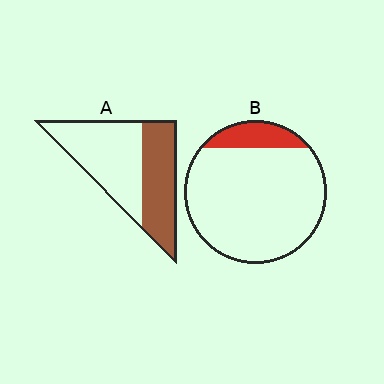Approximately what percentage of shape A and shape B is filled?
A is approximately 45% and B is approximately 15%.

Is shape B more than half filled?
No.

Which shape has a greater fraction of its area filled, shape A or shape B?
Shape A.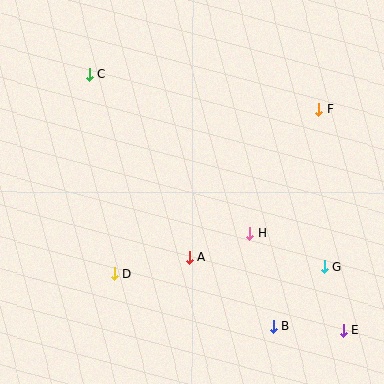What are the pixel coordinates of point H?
Point H is at (250, 233).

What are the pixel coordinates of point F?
Point F is at (319, 110).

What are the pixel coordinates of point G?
Point G is at (324, 267).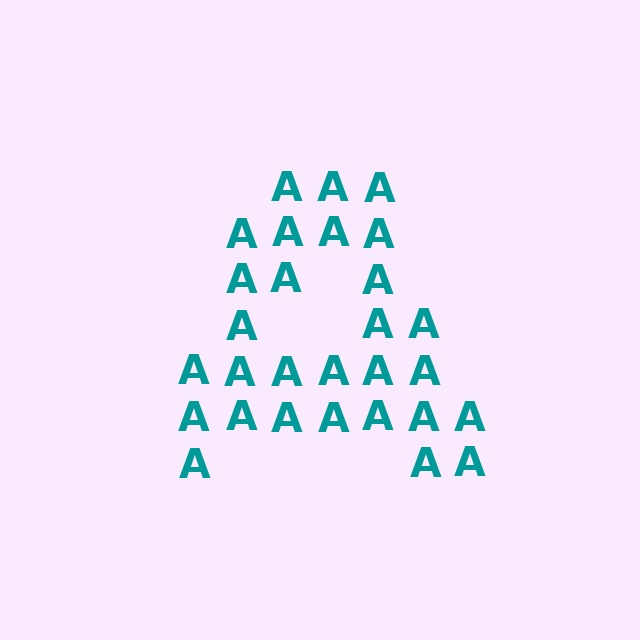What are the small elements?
The small elements are letter A's.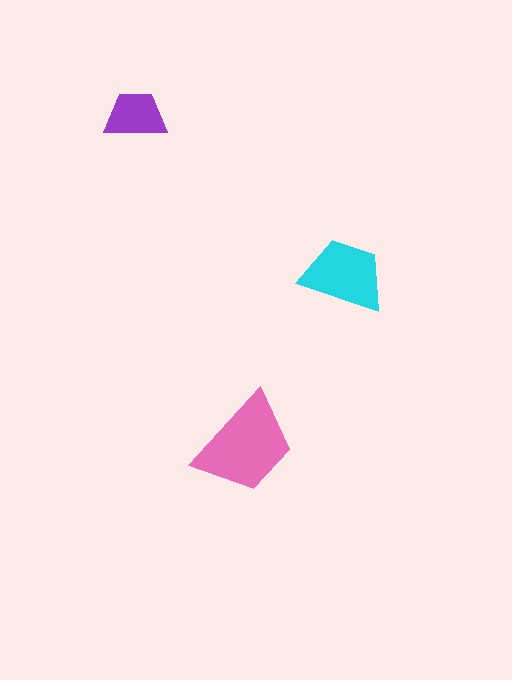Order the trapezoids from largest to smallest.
the pink one, the cyan one, the purple one.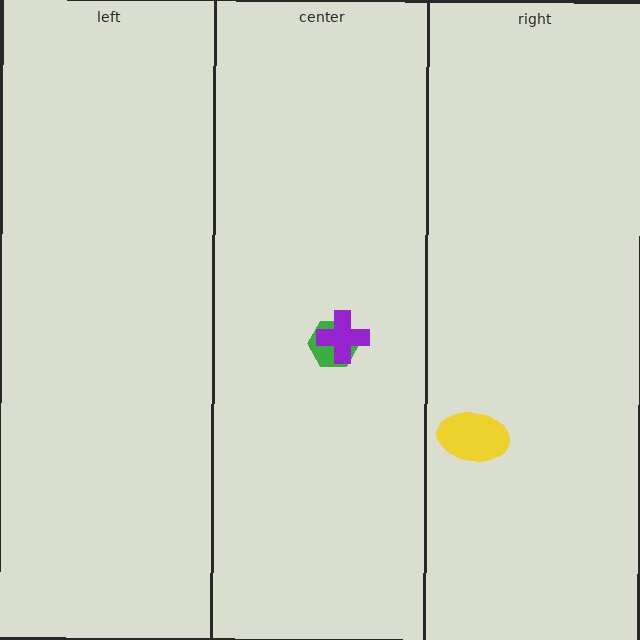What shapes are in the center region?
The green hexagon, the purple cross.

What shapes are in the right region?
The yellow ellipse.